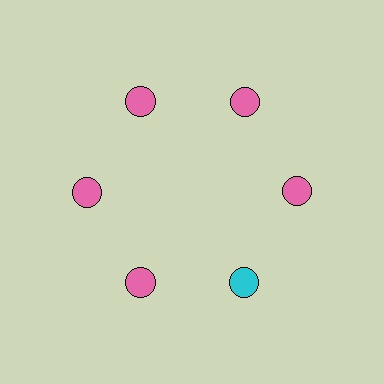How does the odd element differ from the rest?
It has a different color: cyan instead of pink.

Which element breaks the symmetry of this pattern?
The cyan circle at roughly the 5 o'clock position breaks the symmetry. All other shapes are pink circles.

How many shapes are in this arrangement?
There are 6 shapes arranged in a ring pattern.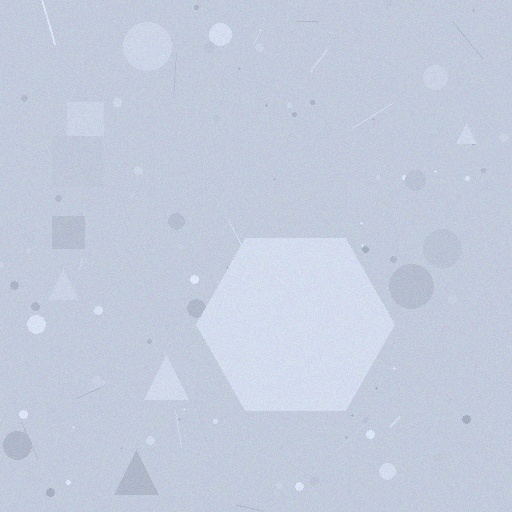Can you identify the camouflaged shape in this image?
The camouflaged shape is a hexagon.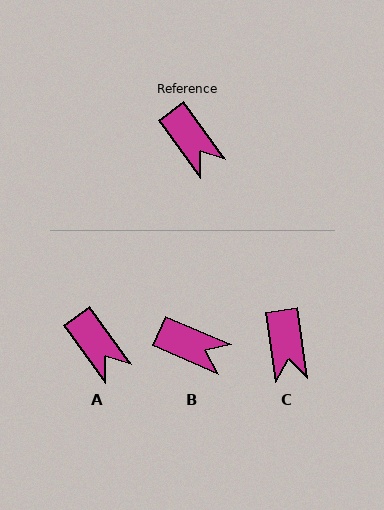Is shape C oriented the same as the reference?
No, it is off by about 28 degrees.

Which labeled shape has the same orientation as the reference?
A.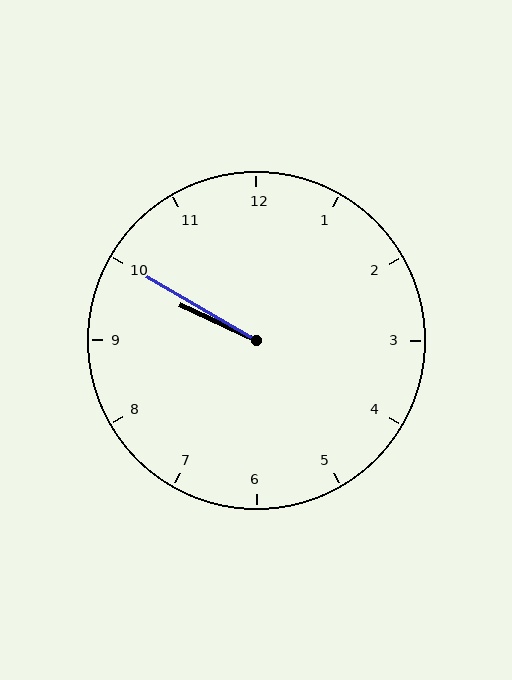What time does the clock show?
9:50.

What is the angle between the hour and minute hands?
Approximately 5 degrees.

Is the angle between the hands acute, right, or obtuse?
It is acute.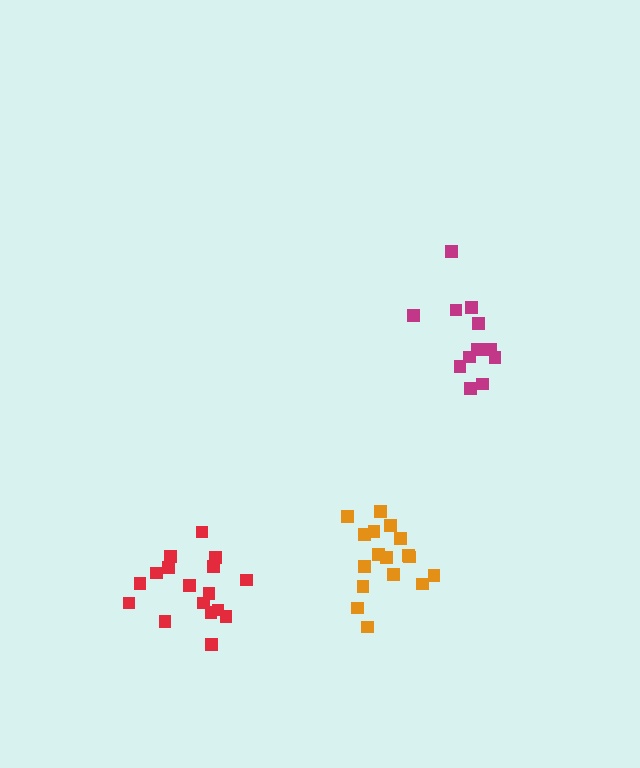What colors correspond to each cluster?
The clusters are colored: orange, red, magenta.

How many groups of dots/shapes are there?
There are 3 groups.